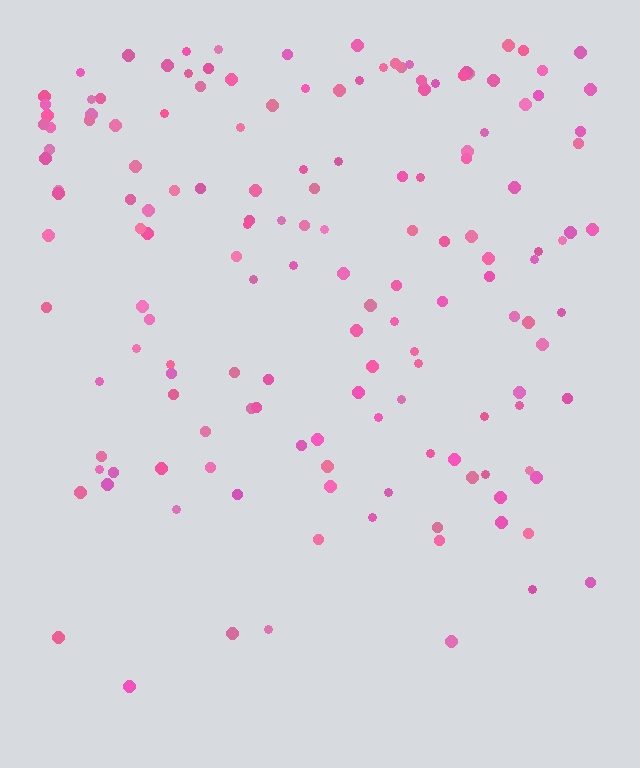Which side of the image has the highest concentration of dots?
The top.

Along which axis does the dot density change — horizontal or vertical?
Vertical.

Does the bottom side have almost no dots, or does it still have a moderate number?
Still a moderate number, just noticeably fewer than the top.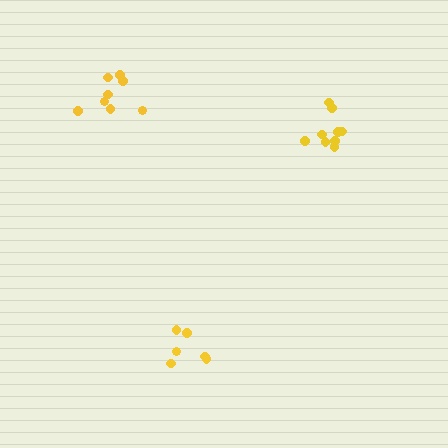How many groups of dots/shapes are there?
There are 3 groups.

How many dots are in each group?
Group 1: 9 dots, Group 2: 6 dots, Group 3: 8 dots (23 total).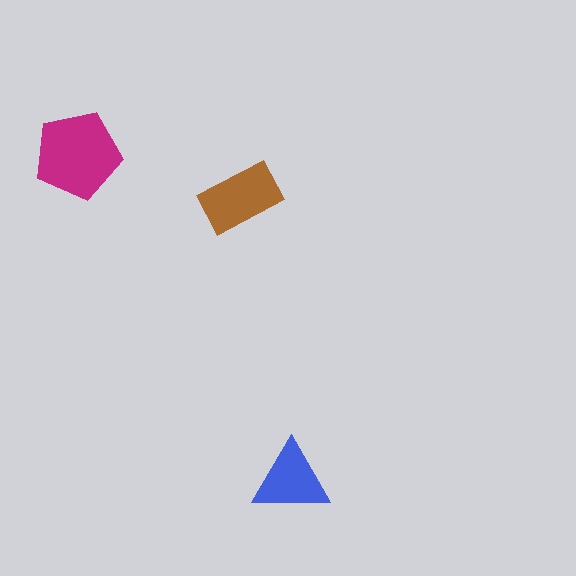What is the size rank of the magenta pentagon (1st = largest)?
1st.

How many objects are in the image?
There are 3 objects in the image.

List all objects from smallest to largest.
The blue triangle, the brown rectangle, the magenta pentagon.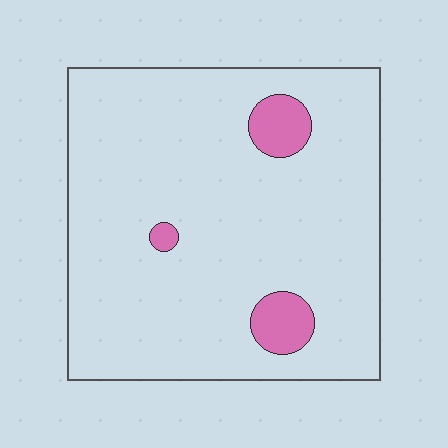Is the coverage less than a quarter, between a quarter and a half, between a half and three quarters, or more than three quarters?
Less than a quarter.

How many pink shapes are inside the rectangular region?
3.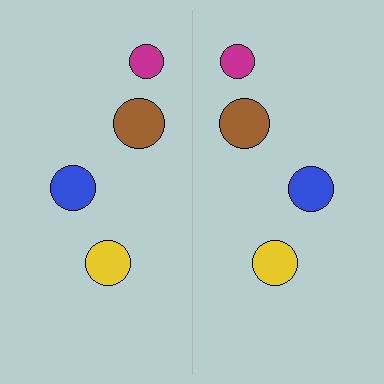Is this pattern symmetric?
Yes, this pattern has bilateral (reflection) symmetry.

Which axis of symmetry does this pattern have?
The pattern has a vertical axis of symmetry running through the center of the image.